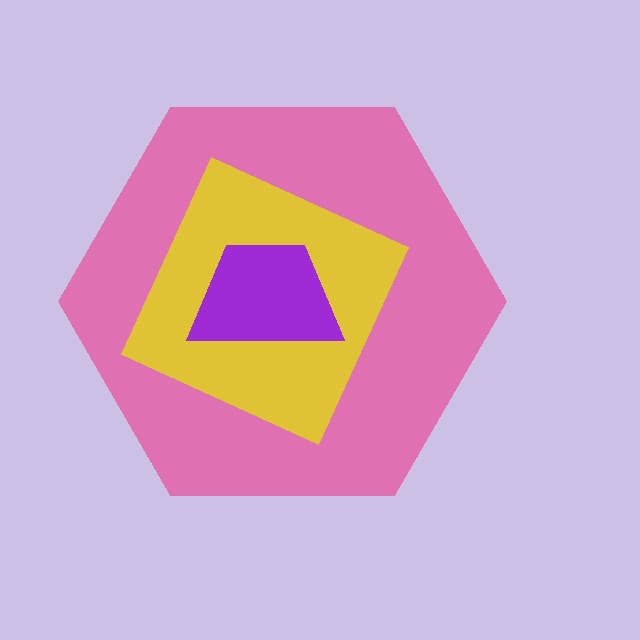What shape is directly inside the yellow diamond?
The purple trapezoid.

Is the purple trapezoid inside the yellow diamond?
Yes.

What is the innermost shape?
The purple trapezoid.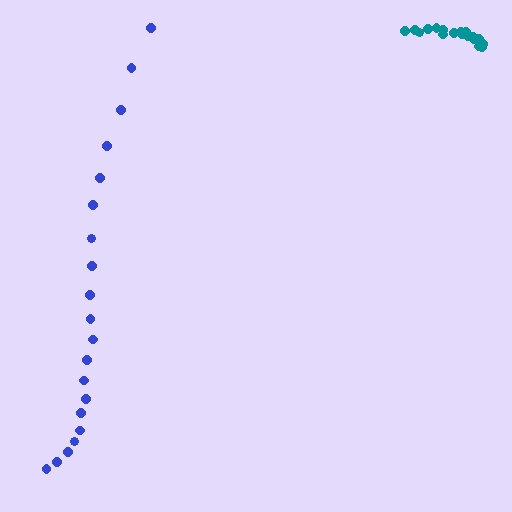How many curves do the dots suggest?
There are 2 distinct paths.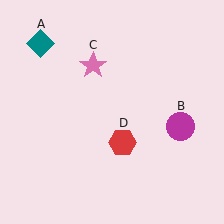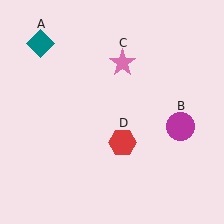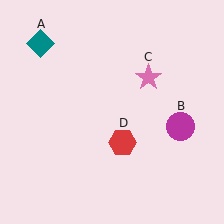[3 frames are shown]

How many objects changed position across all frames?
1 object changed position: pink star (object C).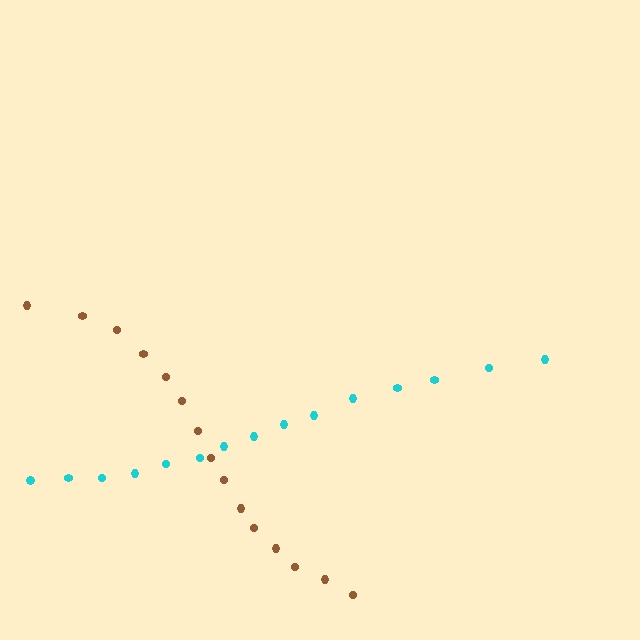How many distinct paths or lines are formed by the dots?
There are 2 distinct paths.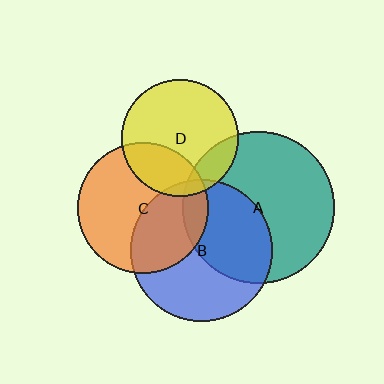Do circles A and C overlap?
Yes.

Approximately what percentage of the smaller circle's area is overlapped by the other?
Approximately 10%.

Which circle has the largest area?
Circle A (teal).